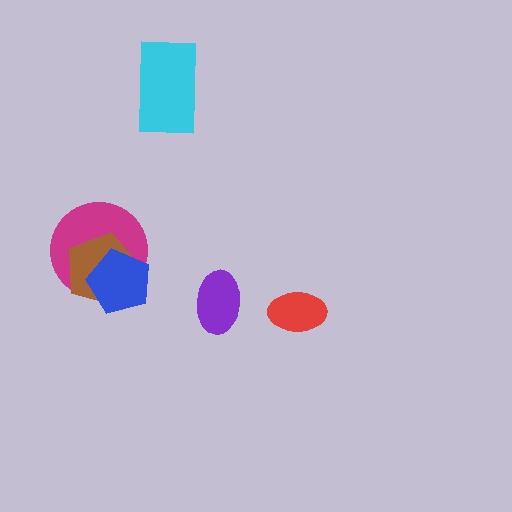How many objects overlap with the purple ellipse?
0 objects overlap with the purple ellipse.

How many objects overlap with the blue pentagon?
2 objects overlap with the blue pentagon.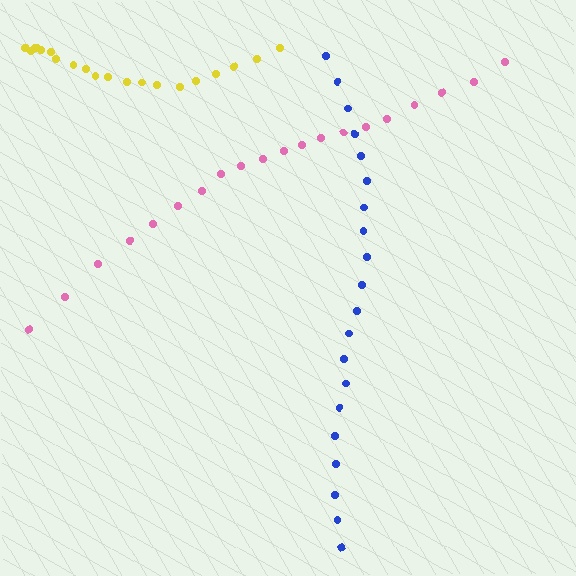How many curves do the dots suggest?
There are 3 distinct paths.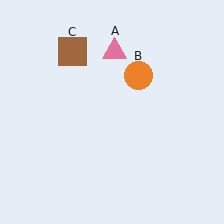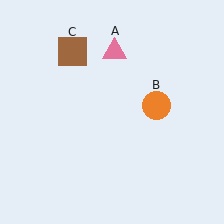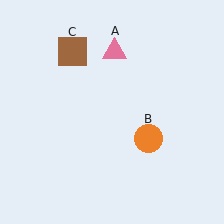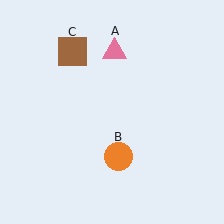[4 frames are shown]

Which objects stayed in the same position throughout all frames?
Pink triangle (object A) and brown square (object C) remained stationary.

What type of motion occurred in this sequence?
The orange circle (object B) rotated clockwise around the center of the scene.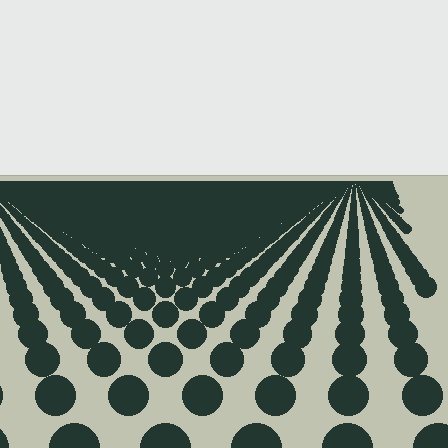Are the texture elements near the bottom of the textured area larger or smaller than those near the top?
Larger. Near the bottom, elements are closer to the viewer and appear at a bigger on-screen size.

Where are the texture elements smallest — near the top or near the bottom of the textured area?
Near the top.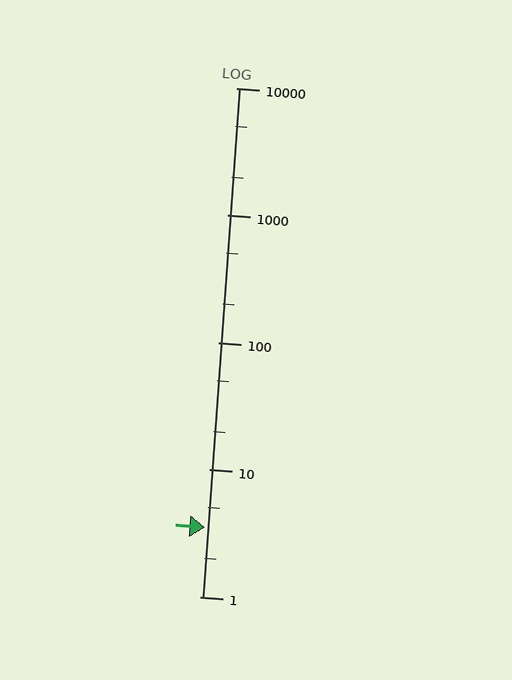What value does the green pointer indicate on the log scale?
The pointer indicates approximately 3.5.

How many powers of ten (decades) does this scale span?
The scale spans 4 decades, from 1 to 10000.